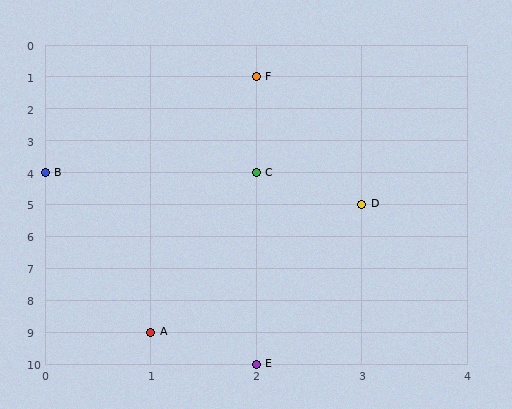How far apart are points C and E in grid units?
Points C and E are 6 rows apart.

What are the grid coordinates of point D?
Point D is at grid coordinates (3, 5).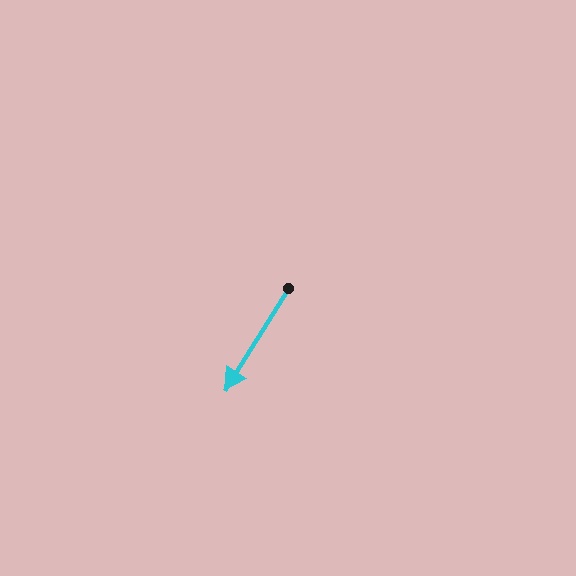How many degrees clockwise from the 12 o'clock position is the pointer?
Approximately 212 degrees.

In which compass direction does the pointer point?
Southwest.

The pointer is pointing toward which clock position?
Roughly 7 o'clock.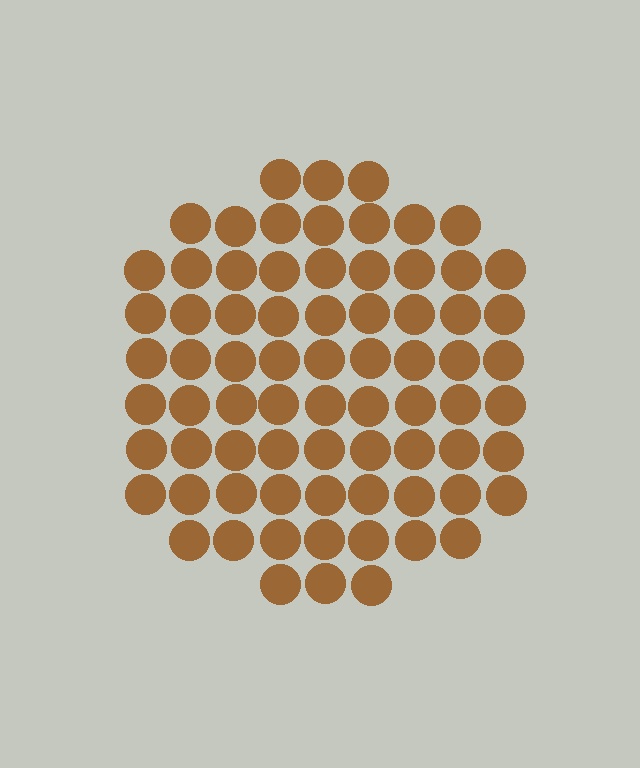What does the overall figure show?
The overall figure shows a circle.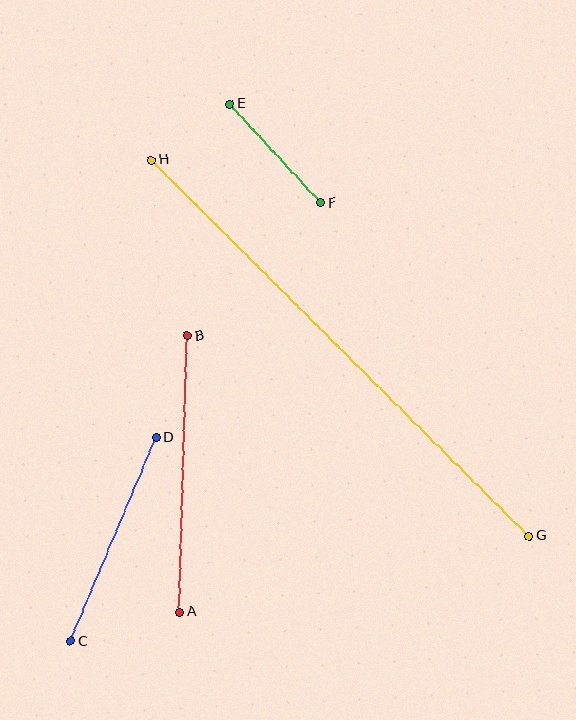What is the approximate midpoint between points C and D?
The midpoint is at approximately (113, 539) pixels.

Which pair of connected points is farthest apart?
Points G and H are farthest apart.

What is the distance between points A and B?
The distance is approximately 276 pixels.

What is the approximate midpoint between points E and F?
The midpoint is at approximately (275, 153) pixels.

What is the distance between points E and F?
The distance is approximately 134 pixels.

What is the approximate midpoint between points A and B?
The midpoint is at approximately (183, 474) pixels.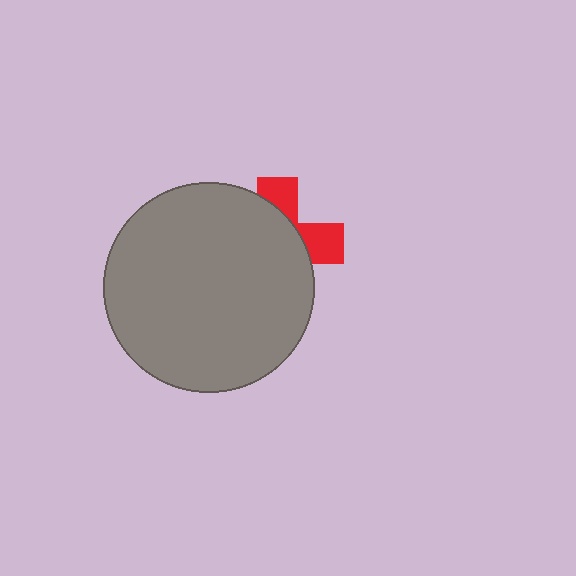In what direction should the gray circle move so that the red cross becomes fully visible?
The gray circle should move left. That is the shortest direction to clear the overlap and leave the red cross fully visible.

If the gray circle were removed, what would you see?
You would see the complete red cross.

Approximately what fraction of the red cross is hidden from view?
Roughly 69% of the red cross is hidden behind the gray circle.